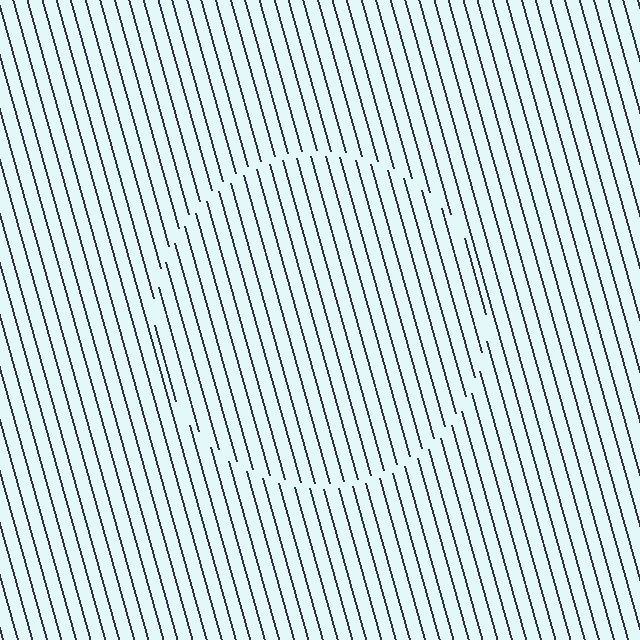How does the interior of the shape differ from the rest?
The interior of the shape contains the same grating, shifted by half a period — the contour is defined by the phase discontinuity where line-ends from the inner and outer gratings abut.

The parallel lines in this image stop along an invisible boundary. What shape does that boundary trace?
An illusory circle. The interior of the shape contains the same grating, shifted by half a period — the contour is defined by the phase discontinuity where line-ends from the inner and outer gratings abut.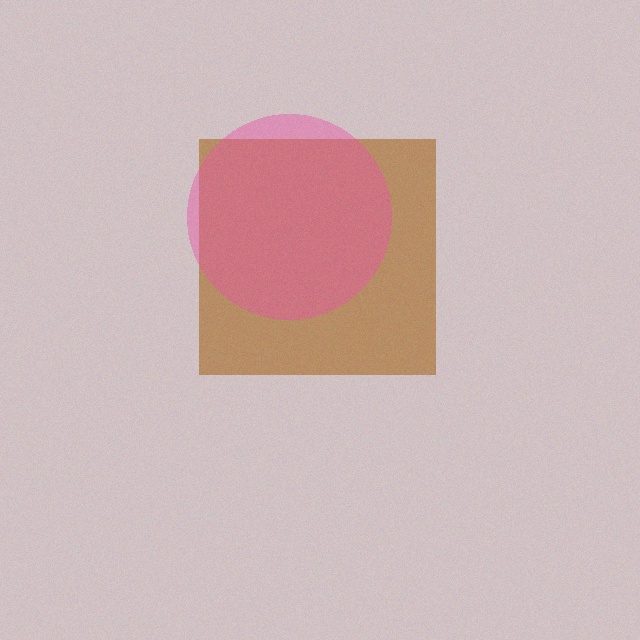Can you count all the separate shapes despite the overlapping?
Yes, there are 2 separate shapes.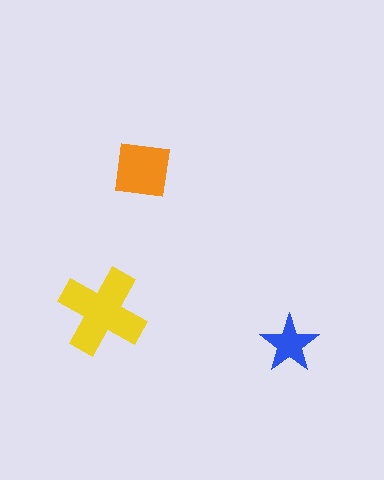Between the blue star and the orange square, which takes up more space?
The orange square.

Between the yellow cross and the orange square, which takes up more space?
The yellow cross.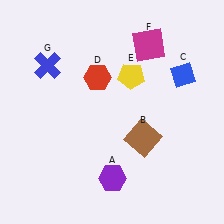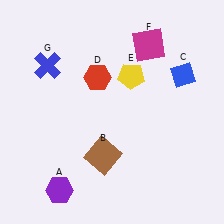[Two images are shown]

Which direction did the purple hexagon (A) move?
The purple hexagon (A) moved left.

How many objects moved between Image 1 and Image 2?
2 objects moved between the two images.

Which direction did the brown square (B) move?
The brown square (B) moved left.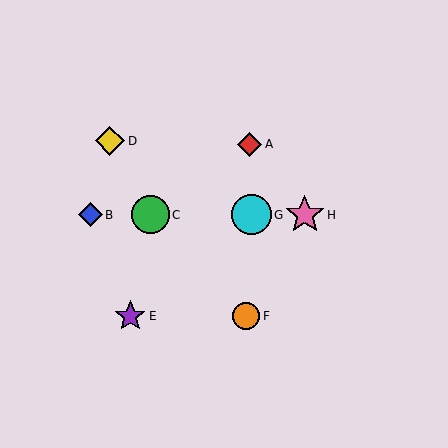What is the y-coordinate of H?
Object H is at y≈215.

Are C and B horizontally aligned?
Yes, both are at y≈215.